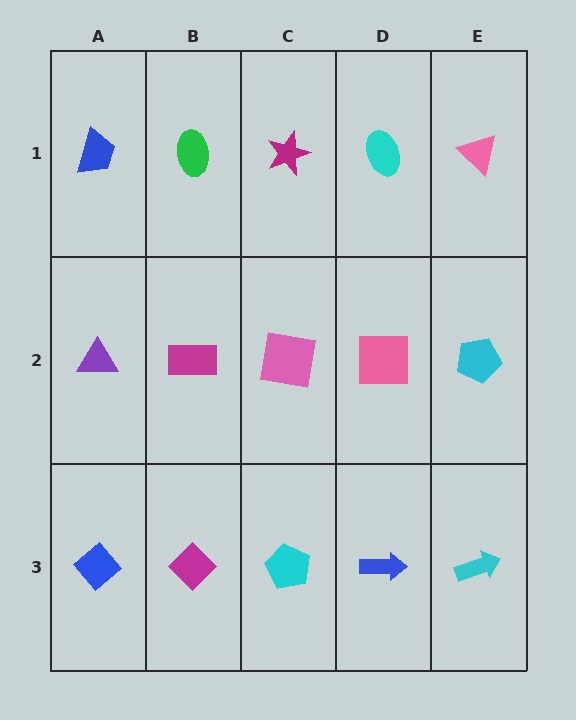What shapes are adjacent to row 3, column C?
A pink square (row 2, column C), a magenta diamond (row 3, column B), a blue arrow (row 3, column D).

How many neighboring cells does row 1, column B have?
3.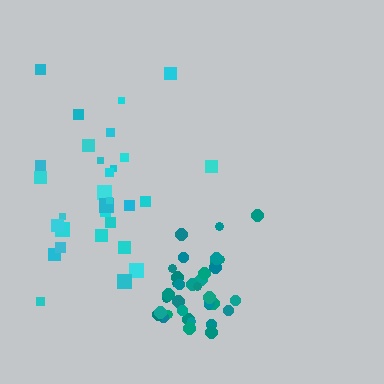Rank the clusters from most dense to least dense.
teal, cyan.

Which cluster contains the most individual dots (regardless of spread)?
Teal (35).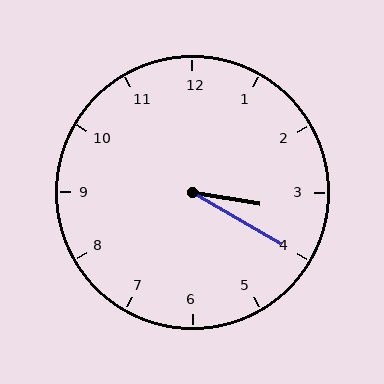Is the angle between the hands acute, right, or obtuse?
It is acute.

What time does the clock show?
3:20.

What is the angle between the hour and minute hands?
Approximately 20 degrees.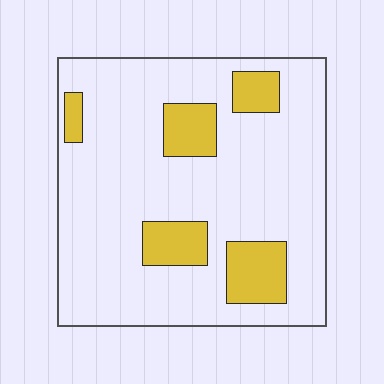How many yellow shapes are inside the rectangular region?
5.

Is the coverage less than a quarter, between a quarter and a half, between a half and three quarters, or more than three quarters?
Less than a quarter.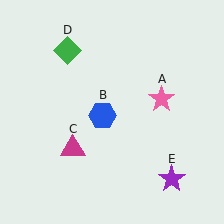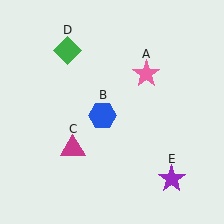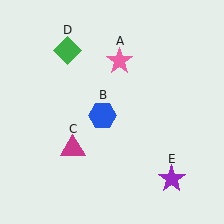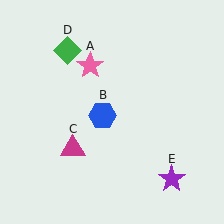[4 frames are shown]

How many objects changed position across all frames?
1 object changed position: pink star (object A).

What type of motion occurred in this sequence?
The pink star (object A) rotated counterclockwise around the center of the scene.